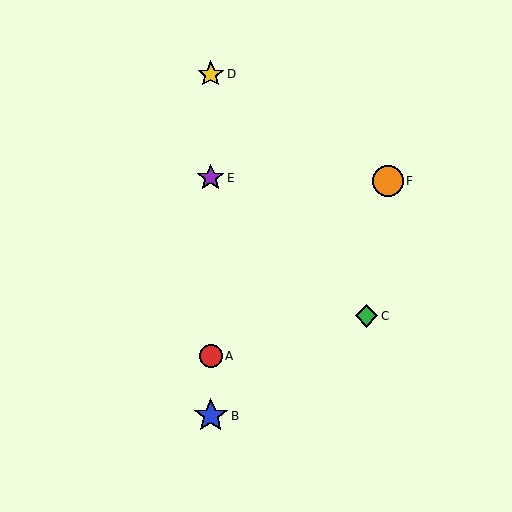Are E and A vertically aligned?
Yes, both are at x≈211.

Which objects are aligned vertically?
Objects A, B, D, E are aligned vertically.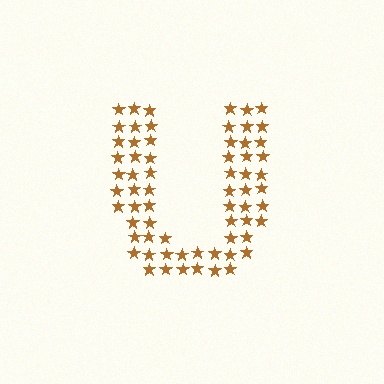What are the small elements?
The small elements are stars.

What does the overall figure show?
The overall figure shows the letter U.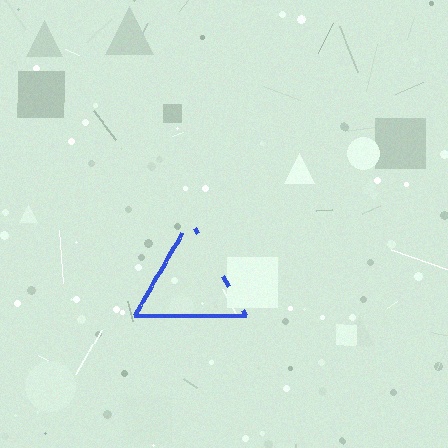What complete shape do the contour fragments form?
The contour fragments form a triangle.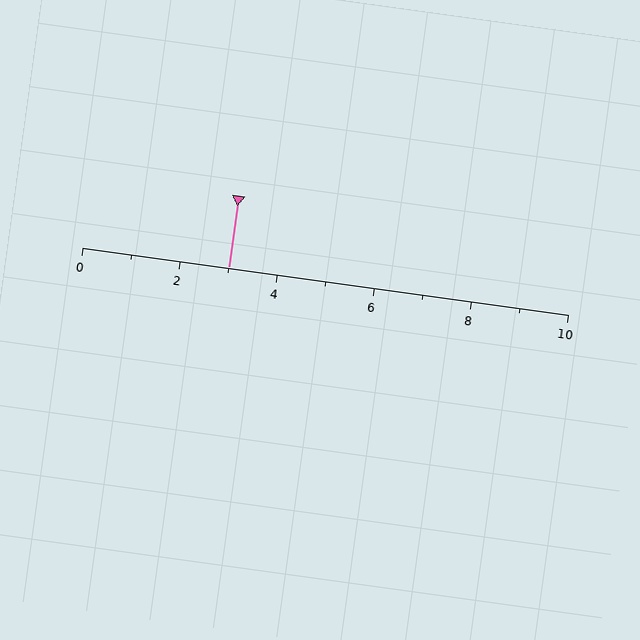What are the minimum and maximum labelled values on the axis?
The axis runs from 0 to 10.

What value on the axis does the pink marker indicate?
The marker indicates approximately 3.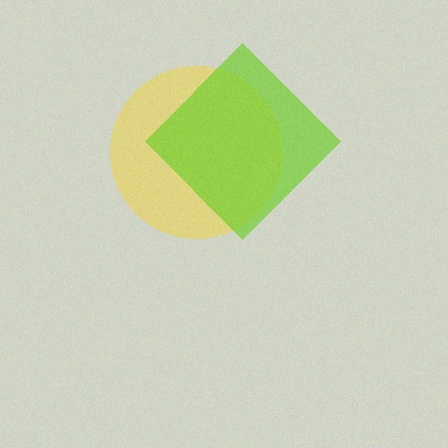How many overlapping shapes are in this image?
There are 2 overlapping shapes in the image.